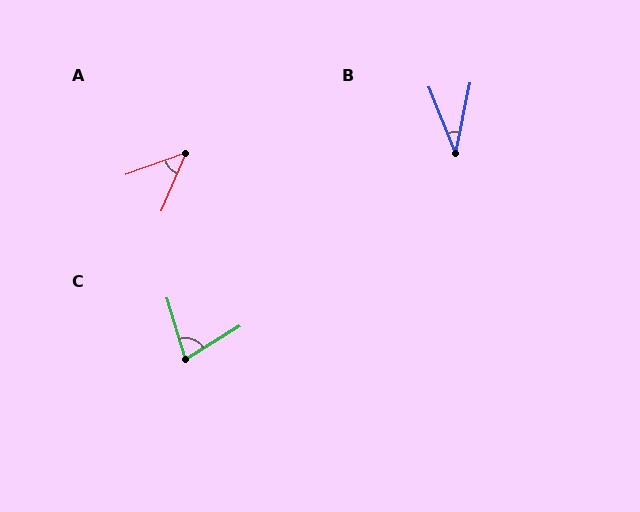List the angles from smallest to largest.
B (34°), A (47°), C (75°).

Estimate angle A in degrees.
Approximately 47 degrees.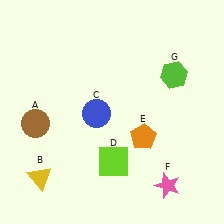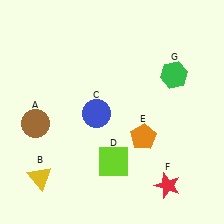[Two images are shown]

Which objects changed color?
F changed from pink to red. G changed from lime to green.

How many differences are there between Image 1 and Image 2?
There are 2 differences between the two images.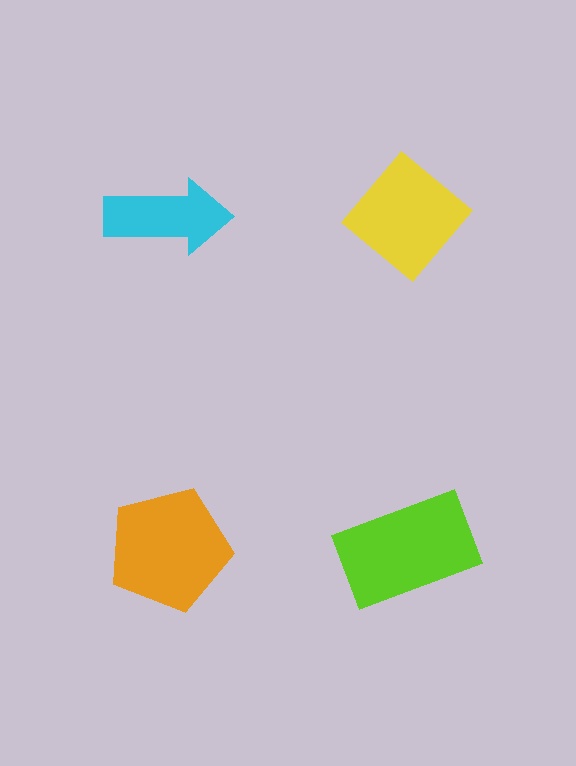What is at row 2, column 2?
A lime rectangle.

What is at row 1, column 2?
A yellow diamond.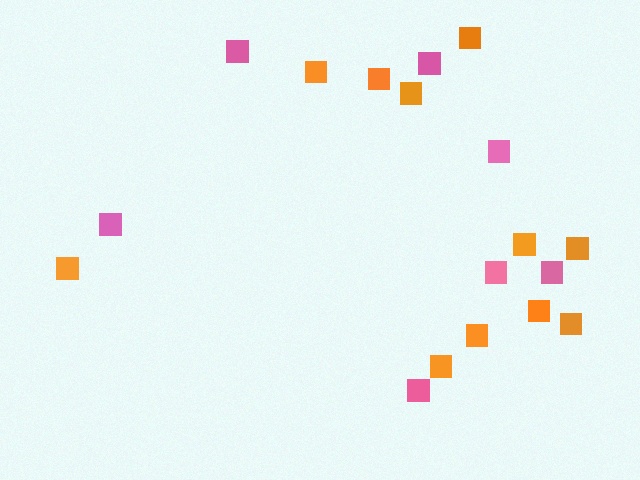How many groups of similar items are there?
There are 2 groups: one group of orange squares (11) and one group of pink squares (7).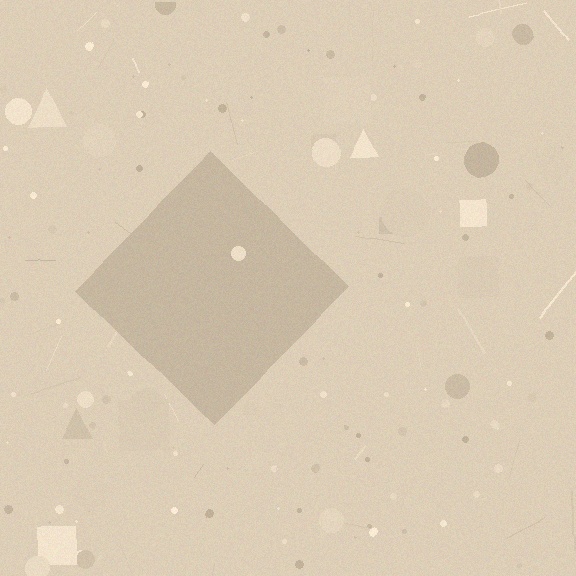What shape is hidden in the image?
A diamond is hidden in the image.